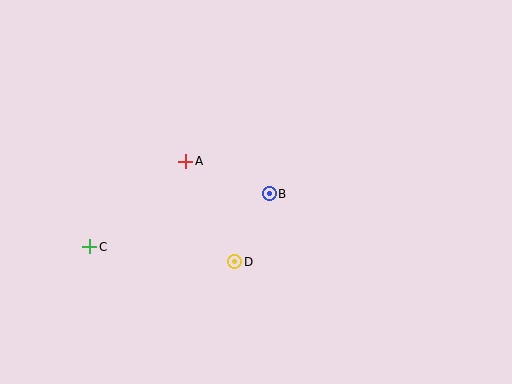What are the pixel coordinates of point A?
Point A is at (186, 161).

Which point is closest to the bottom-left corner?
Point C is closest to the bottom-left corner.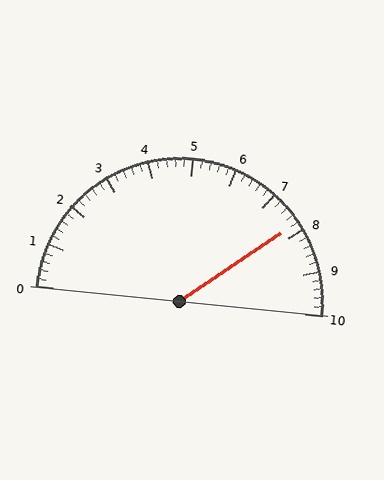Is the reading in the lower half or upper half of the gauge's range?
The reading is in the upper half of the range (0 to 10).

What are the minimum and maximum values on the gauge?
The gauge ranges from 0 to 10.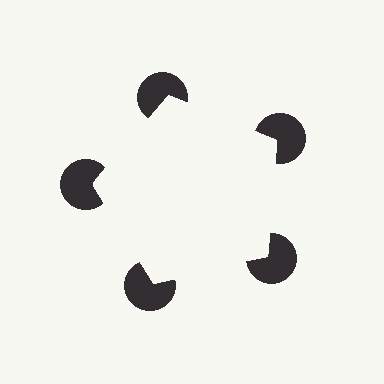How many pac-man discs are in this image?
There are 5 — one at each vertex of the illusory pentagon.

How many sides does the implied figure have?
5 sides.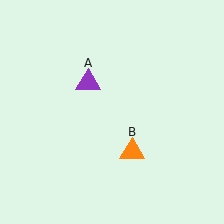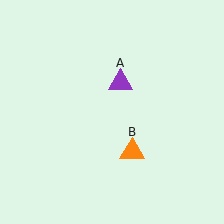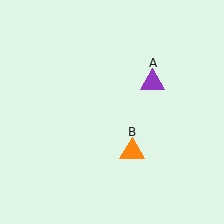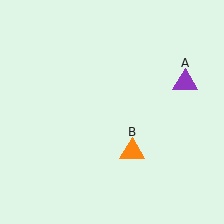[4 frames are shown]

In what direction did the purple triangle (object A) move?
The purple triangle (object A) moved right.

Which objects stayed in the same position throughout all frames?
Orange triangle (object B) remained stationary.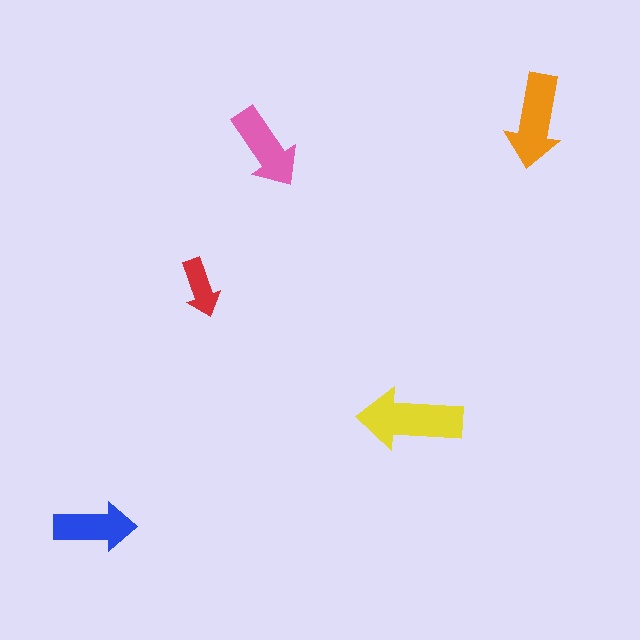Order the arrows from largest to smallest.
the yellow one, the orange one, the pink one, the blue one, the red one.